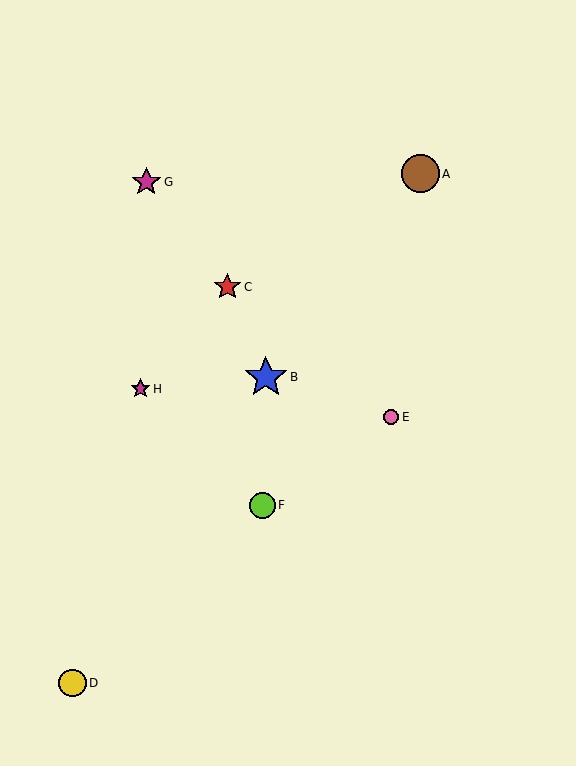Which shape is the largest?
The blue star (labeled B) is the largest.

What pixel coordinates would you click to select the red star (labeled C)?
Click at (227, 287) to select the red star C.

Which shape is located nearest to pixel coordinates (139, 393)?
The magenta star (labeled H) at (140, 389) is nearest to that location.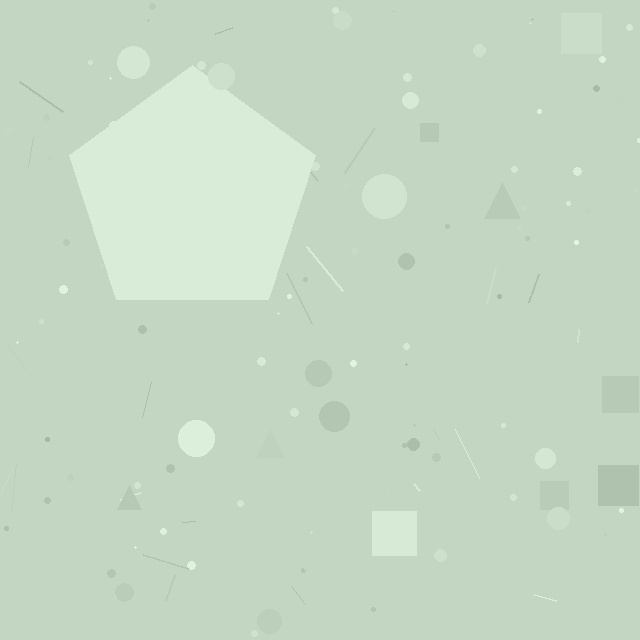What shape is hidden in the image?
A pentagon is hidden in the image.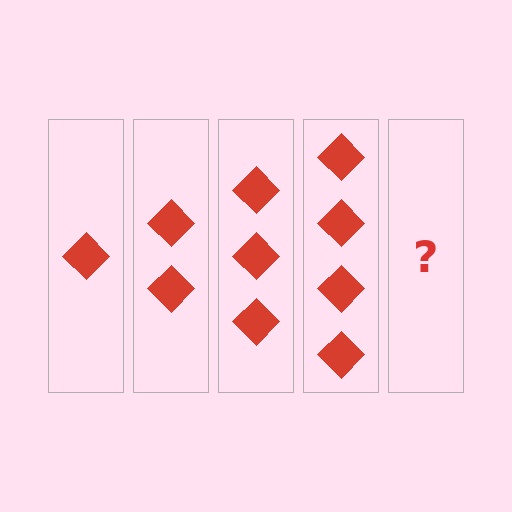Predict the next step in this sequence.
The next step is 5 diamonds.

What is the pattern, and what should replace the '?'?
The pattern is that each step adds one more diamond. The '?' should be 5 diamonds.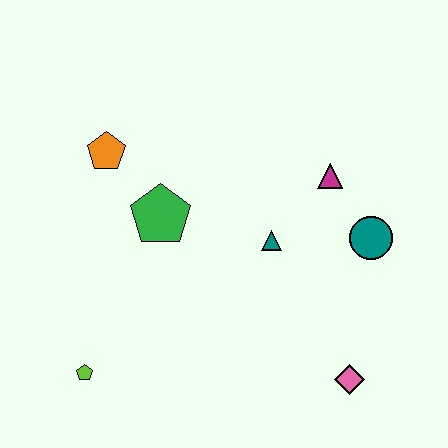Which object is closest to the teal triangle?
The magenta triangle is closest to the teal triangle.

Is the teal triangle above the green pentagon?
No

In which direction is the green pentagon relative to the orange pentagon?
The green pentagon is below the orange pentagon.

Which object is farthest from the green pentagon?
The pink diamond is farthest from the green pentagon.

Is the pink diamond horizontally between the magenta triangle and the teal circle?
Yes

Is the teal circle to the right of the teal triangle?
Yes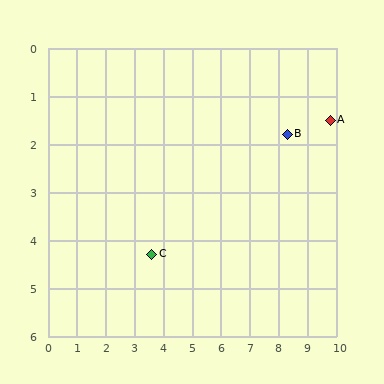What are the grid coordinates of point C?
Point C is at approximately (3.6, 4.3).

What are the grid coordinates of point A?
Point A is at approximately (9.8, 1.5).